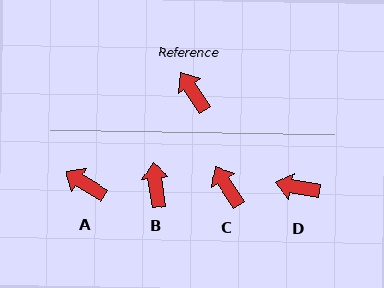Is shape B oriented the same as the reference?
No, it is off by about 25 degrees.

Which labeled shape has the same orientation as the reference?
C.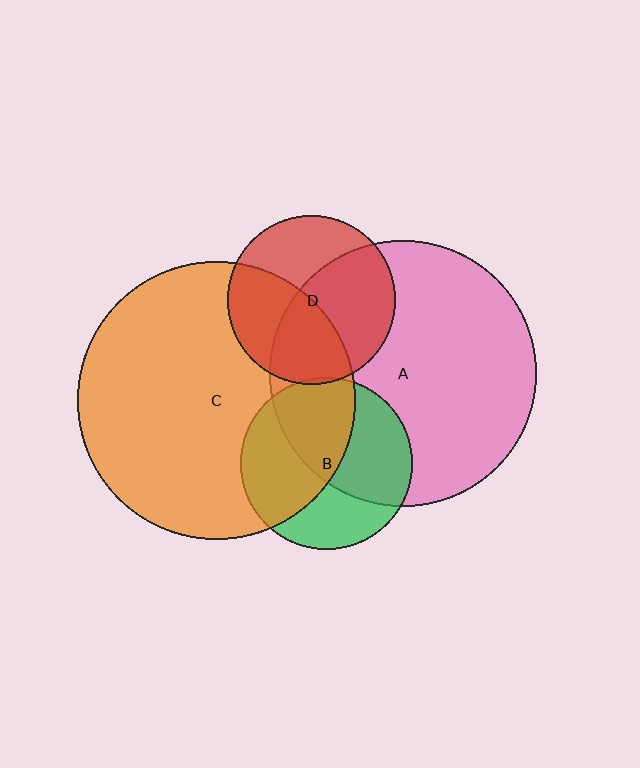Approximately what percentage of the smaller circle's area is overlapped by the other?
Approximately 5%.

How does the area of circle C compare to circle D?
Approximately 2.7 times.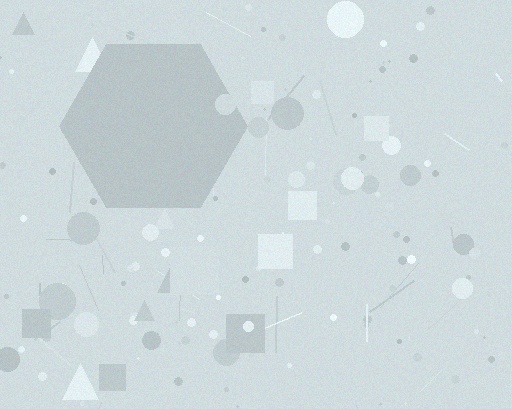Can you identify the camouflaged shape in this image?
The camouflaged shape is a hexagon.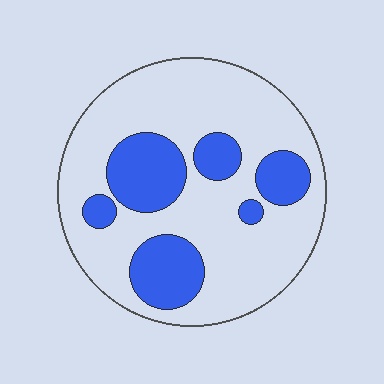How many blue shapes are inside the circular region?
6.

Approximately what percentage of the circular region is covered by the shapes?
Approximately 25%.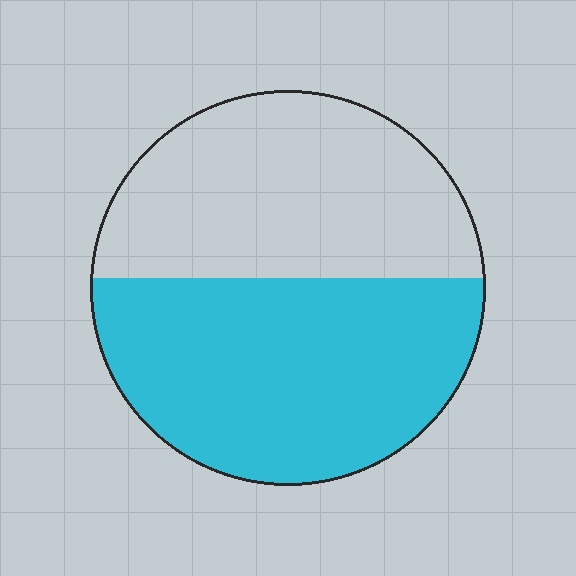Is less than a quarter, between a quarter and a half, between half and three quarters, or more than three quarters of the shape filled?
Between half and three quarters.